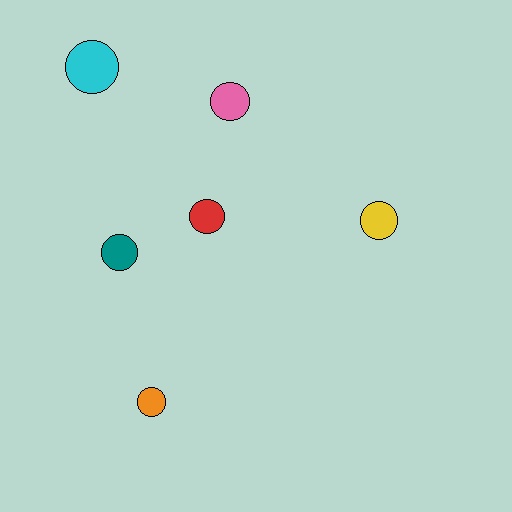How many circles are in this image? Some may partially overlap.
There are 6 circles.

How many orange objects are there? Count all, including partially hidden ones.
There is 1 orange object.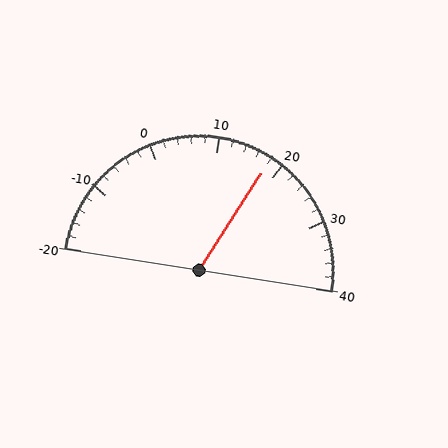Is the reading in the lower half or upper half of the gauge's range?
The reading is in the upper half of the range (-20 to 40).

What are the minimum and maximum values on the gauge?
The gauge ranges from -20 to 40.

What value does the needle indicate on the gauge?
The needle indicates approximately 18.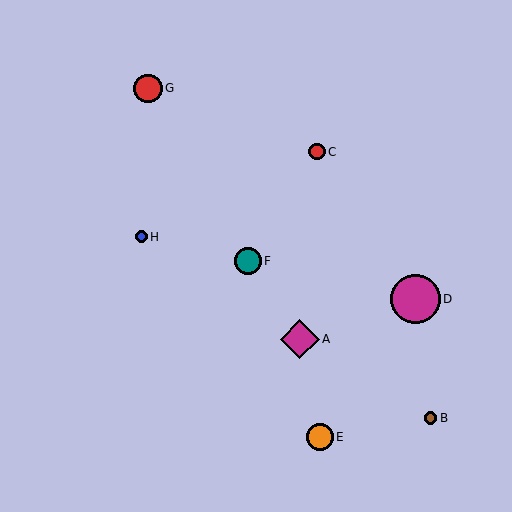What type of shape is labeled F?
Shape F is a teal circle.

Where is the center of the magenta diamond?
The center of the magenta diamond is at (300, 339).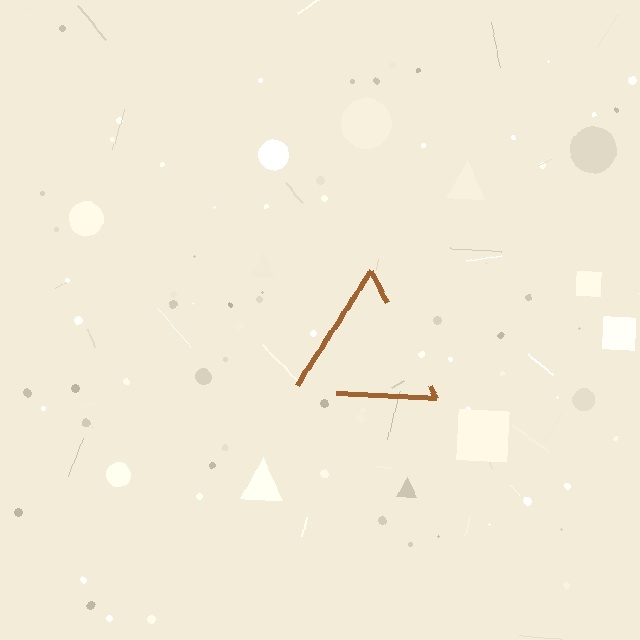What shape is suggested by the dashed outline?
The dashed outline suggests a triangle.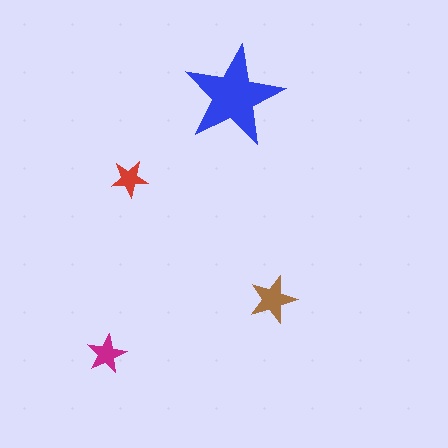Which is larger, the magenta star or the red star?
The magenta one.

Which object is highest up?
The blue star is topmost.